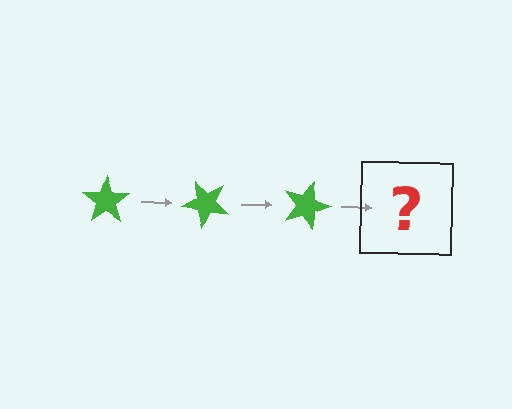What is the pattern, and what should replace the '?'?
The pattern is that the star rotates 45 degrees each step. The '?' should be a green star rotated 135 degrees.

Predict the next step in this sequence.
The next step is a green star rotated 135 degrees.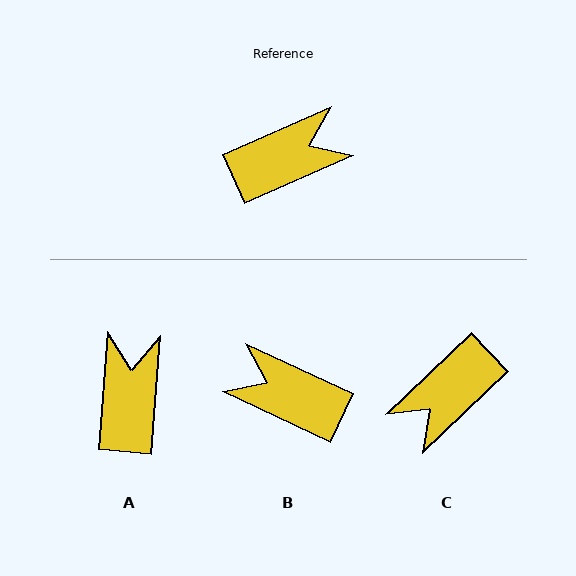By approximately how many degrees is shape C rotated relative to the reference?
Approximately 160 degrees clockwise.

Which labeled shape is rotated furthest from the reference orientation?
C, about 160 degrees away.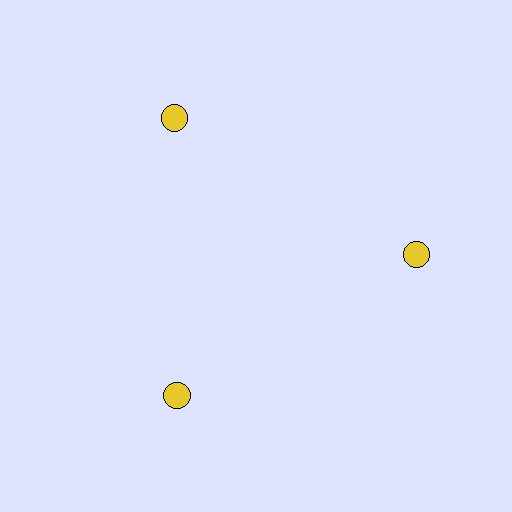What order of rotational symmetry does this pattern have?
This pattern has 3-fold rotational symmetry.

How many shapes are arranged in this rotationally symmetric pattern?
There are 3 shapes, arranged in 3 groups of 1.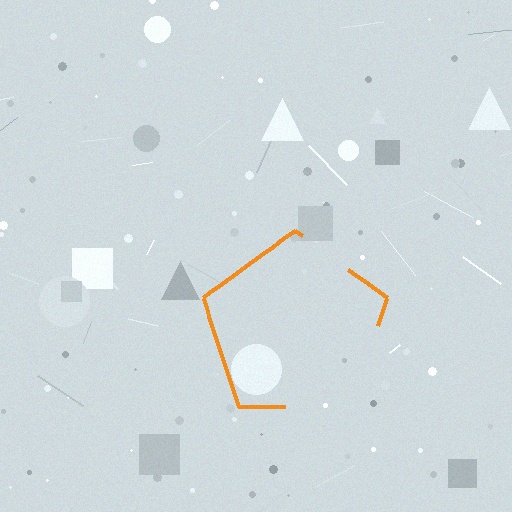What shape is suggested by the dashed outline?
The dashed outline suggests a pentagon.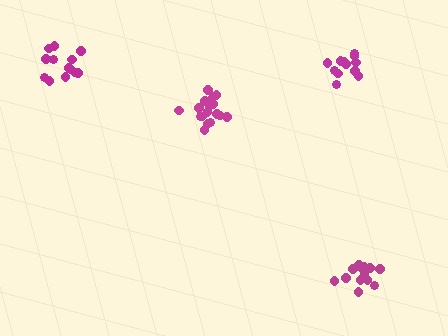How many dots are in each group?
Group 1: 18 dots, Group 2: 12 dots, Group 3: 13 dots, Group 4: 14 dots (57 total).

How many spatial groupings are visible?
There are 4 spatial groupings.